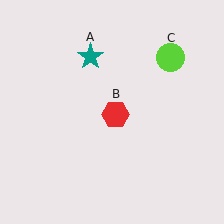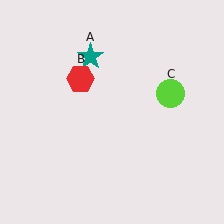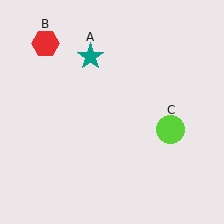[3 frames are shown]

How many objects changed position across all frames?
2 objects changed position: red hexagon (object B), lime circle (object C).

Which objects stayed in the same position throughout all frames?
Teal star (object A) remained stationary.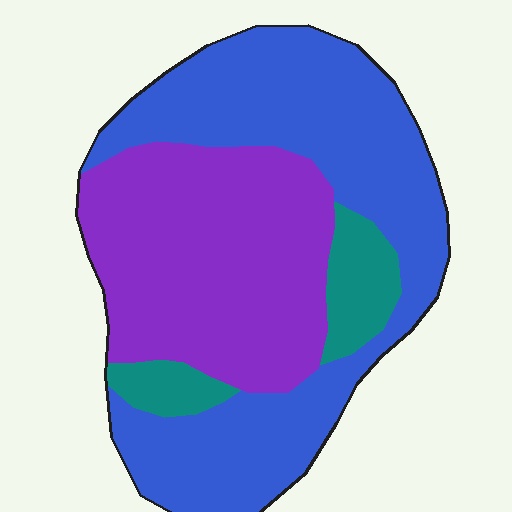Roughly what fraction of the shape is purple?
Purple covers 40% of the shape.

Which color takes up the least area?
Teal, at roughly 10%.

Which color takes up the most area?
Blue, at roughly 50%.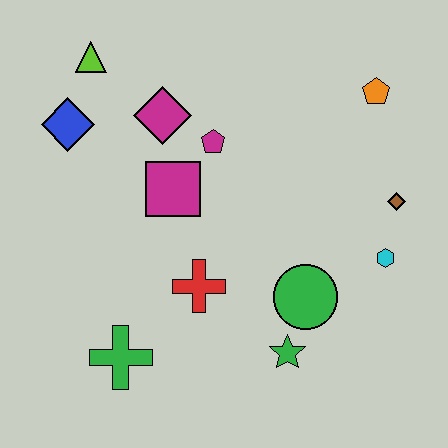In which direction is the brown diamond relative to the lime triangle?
The brown diamond is to the right of the lime triangle.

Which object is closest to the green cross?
The red cross is closest to the green cross.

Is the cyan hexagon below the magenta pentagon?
Yes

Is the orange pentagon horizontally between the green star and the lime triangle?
No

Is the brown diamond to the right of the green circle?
Yes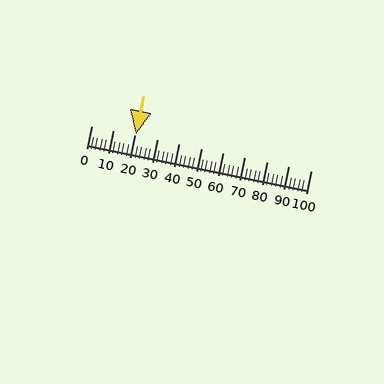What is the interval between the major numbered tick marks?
The major tick marks are spaced 10 units apart.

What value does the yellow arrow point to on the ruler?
The yellow arrow points to approximately 20.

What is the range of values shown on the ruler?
The ruler shows values from 0 to 100.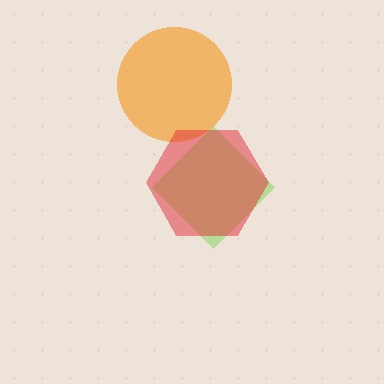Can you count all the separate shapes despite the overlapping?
Yes, there are 3 separate shapes.